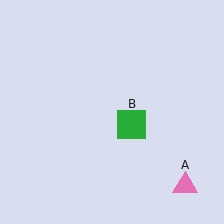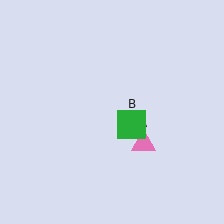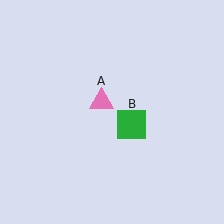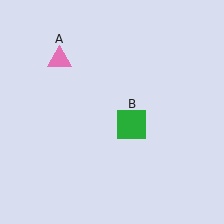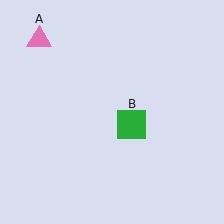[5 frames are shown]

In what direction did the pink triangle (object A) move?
The pink triangle (object A) moved up and to the left.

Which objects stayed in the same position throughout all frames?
Green square (object B) remained stationary.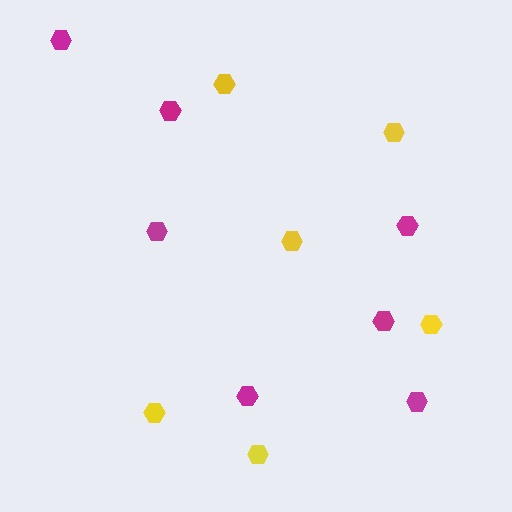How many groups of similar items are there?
There are 2 groups: one group of yellow hexagons (6) and one group of magenta hexagons (7).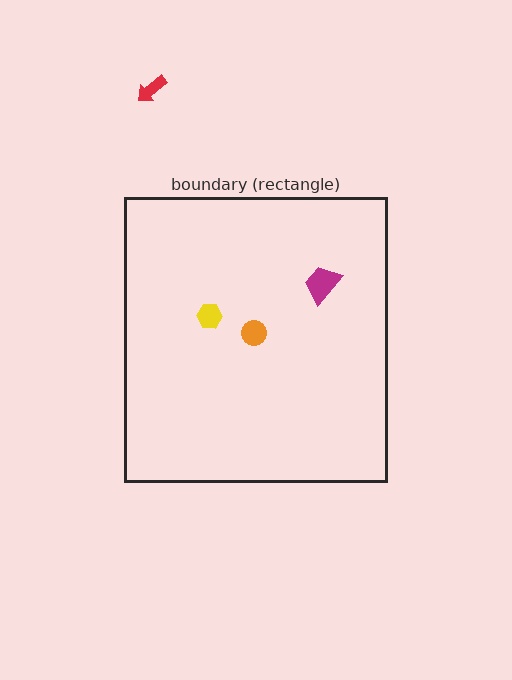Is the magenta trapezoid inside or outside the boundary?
Inside.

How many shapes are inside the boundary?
3 inside, 1 outside.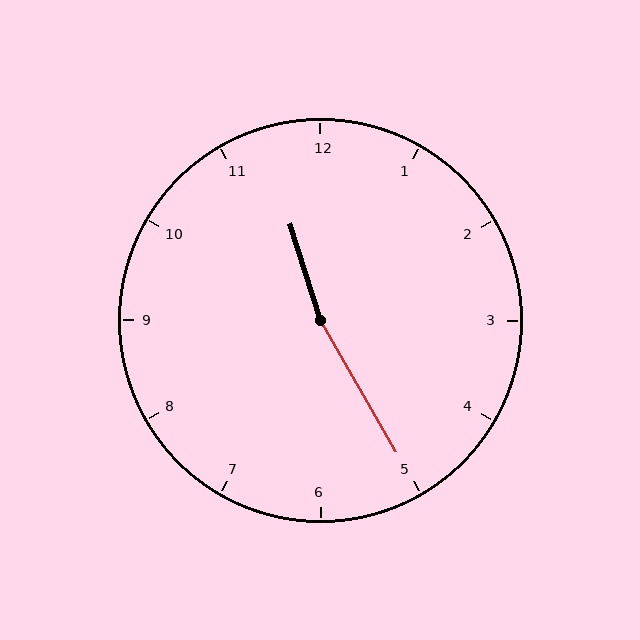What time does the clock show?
11:25.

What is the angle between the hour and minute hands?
Approximately 168 degrees.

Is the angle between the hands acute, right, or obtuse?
It is obtuse.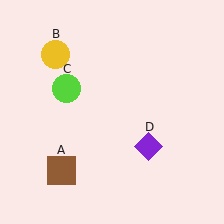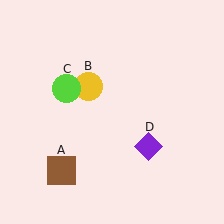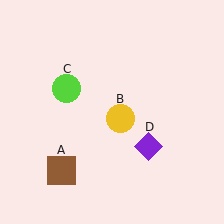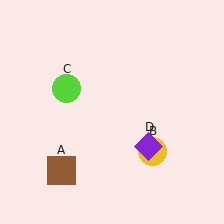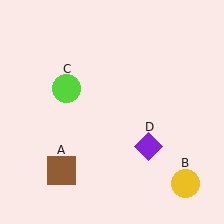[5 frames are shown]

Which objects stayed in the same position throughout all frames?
Brown square (object A) and lime circle (object C) and purple diamond (object D) remained stationary.